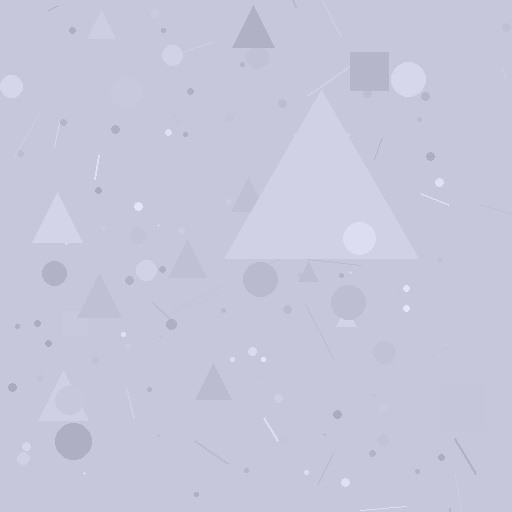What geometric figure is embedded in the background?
A triangle is embedded in the background.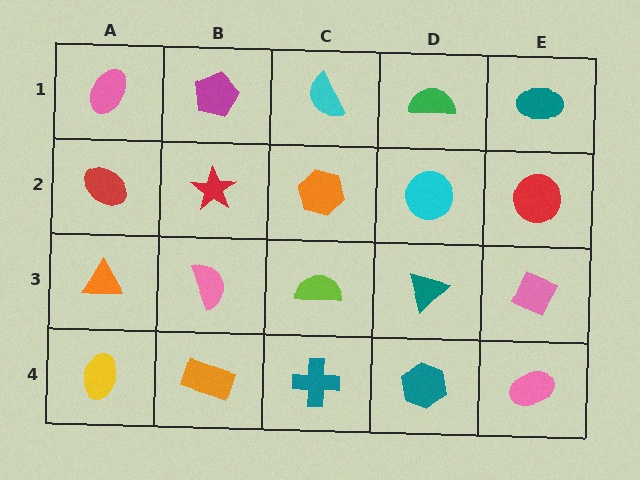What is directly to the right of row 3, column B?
A lime semicircle.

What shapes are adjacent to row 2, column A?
A pink ellipse (row 1, column A), an orange triangle (row 3, column A), a red star (row 2, column B).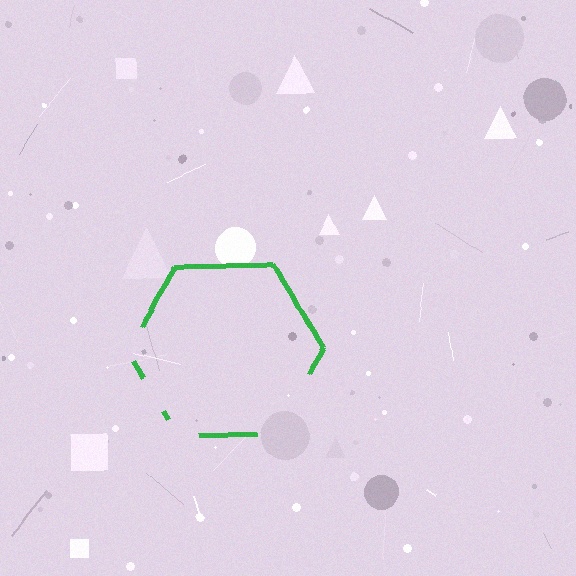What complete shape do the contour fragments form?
The contour fragments form a hexagon.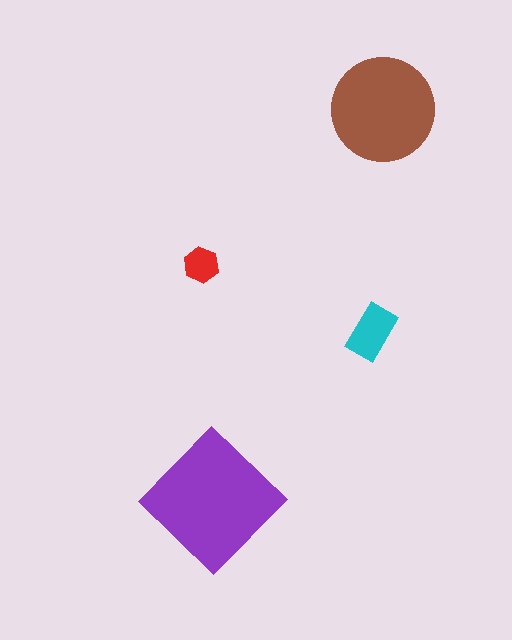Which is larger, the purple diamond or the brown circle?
The purple diamond.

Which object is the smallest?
The red hexagon.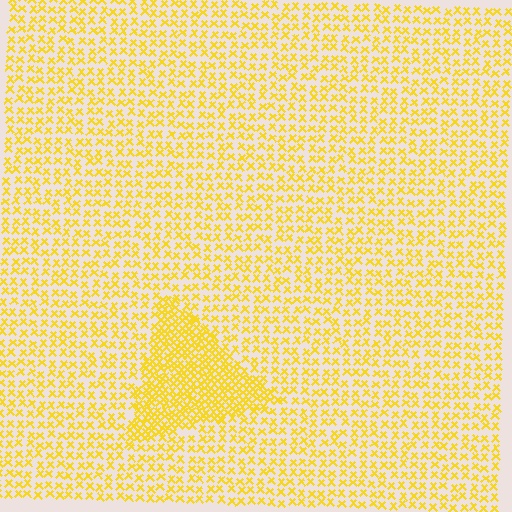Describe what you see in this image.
The image contains small yellow elements arranged at two different densities. A triangle-shaped region is visible where the elements are more densely packed than the surrounding area.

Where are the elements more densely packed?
The elements are more densely packed inside the triangle boundary.